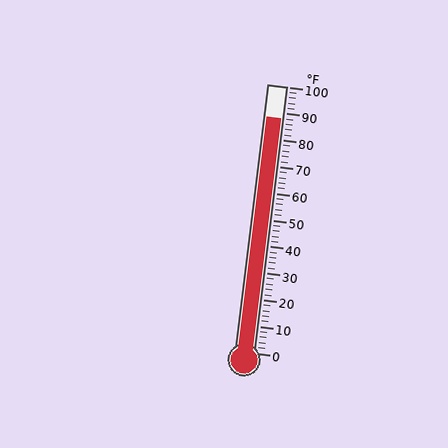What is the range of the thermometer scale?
The thermometer scale ranges from 0°F to 100°F.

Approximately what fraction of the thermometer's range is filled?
The thermometer is filled to approximately 90% of its range.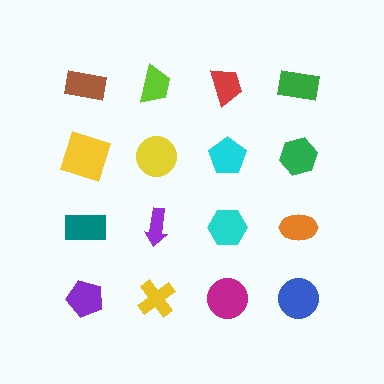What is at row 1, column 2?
A lime trapezoid.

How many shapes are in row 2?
4 shapes.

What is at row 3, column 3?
A cyan hexagon.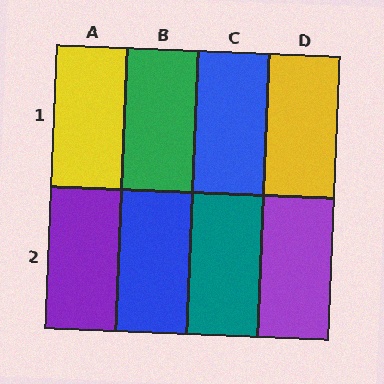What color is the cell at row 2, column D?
Purple.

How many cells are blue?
2 cells are blue.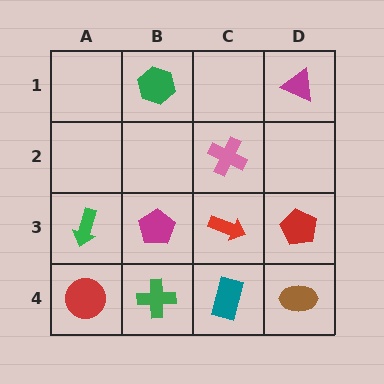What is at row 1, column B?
A green hexagon.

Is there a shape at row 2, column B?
No, that cell is empty.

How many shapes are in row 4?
4 shapes.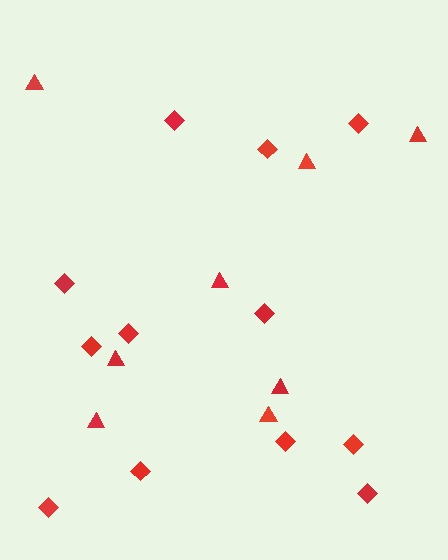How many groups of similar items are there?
There are 2 groups: one group of diamonds (12) and one group of triangles (8).